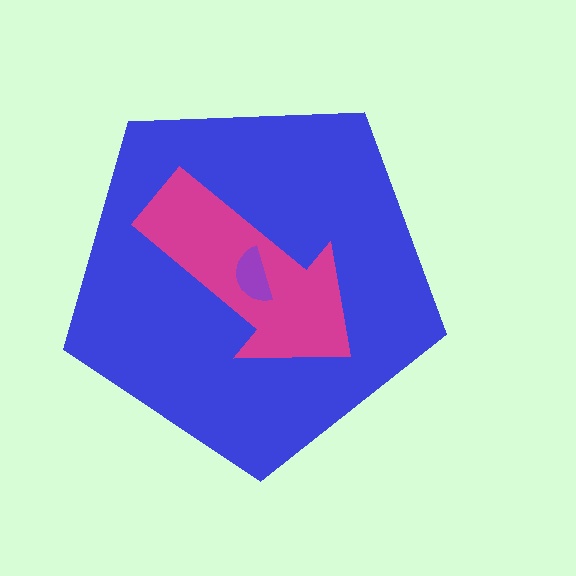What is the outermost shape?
The blue pentagon.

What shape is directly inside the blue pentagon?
The magenta arrow.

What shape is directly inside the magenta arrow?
The purple semicircle.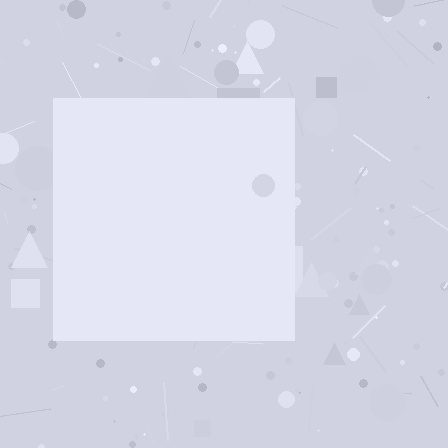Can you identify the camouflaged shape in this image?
The camouflaged shape is a square.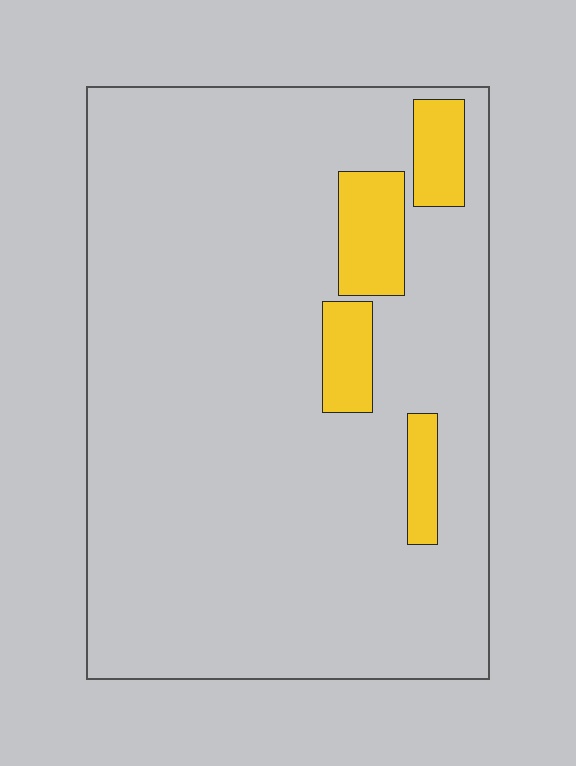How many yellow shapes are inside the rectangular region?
4.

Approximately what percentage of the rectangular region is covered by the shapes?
Approximately 10%.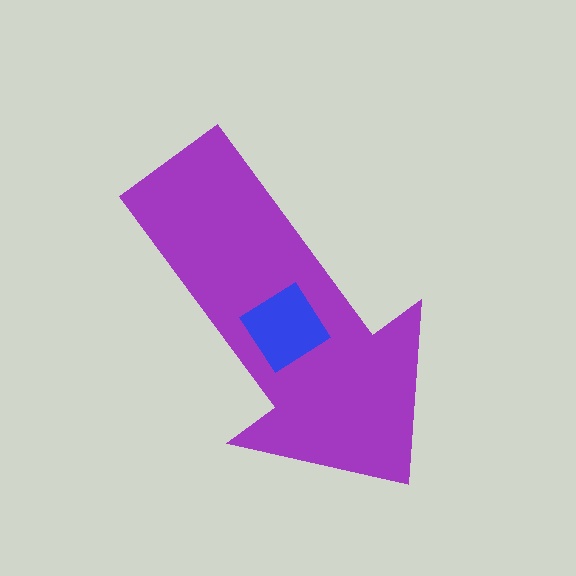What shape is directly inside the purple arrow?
The blue diamond.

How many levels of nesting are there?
2.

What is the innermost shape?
The blue diamond.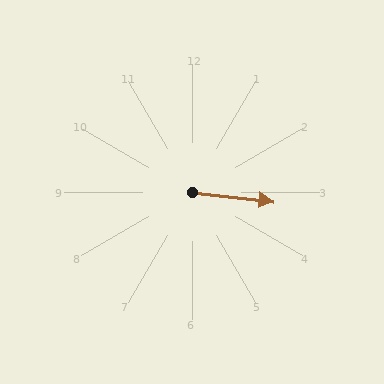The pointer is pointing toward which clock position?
Roughly 3 o'clock.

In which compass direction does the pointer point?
East.